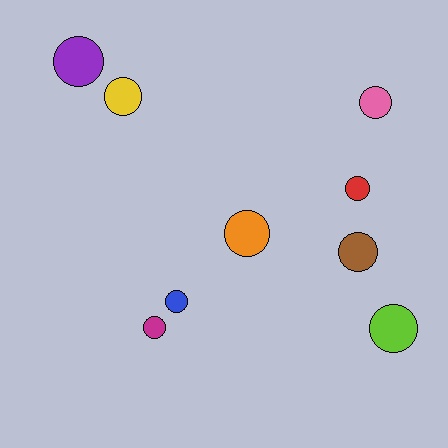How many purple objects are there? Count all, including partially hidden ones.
There is 1 purple object.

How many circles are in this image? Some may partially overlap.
There are 9 circles.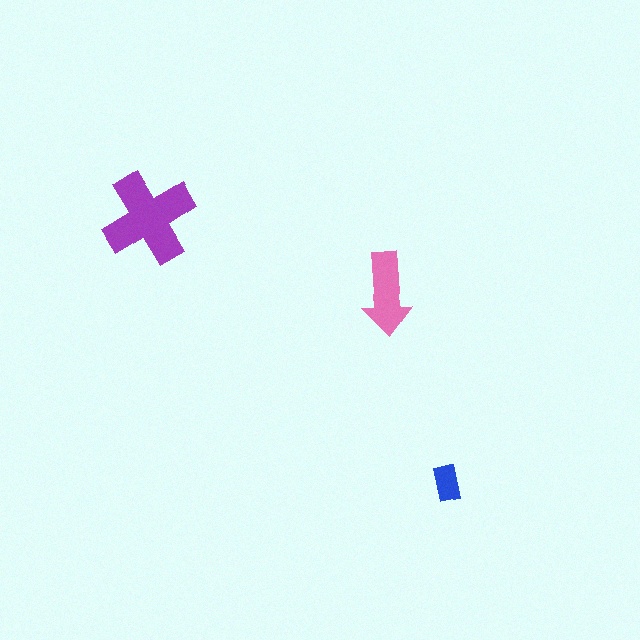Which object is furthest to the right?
The blue rectangle is rightmost.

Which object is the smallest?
The blue rectangle.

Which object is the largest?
The purple cross.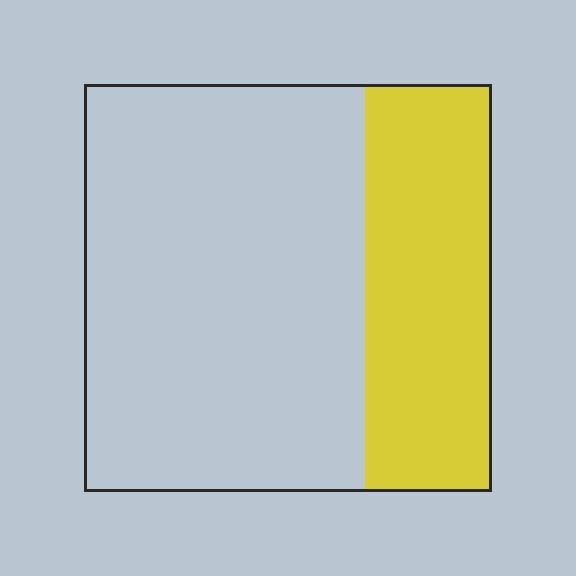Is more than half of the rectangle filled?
No.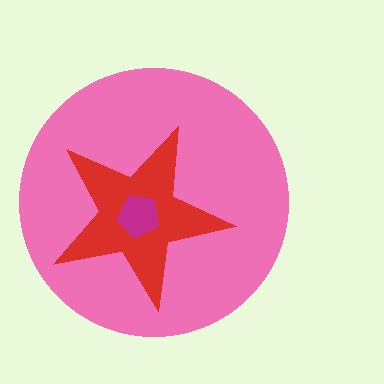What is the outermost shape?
The pink circle.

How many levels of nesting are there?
3.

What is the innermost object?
The magenta pentagon.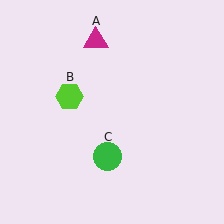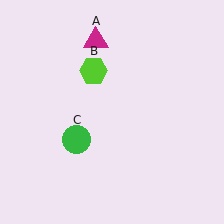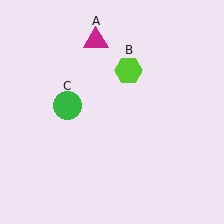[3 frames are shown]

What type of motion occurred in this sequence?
The lime hexagon (object B), green circle (object C) rotated clockwise around the center of the scene.